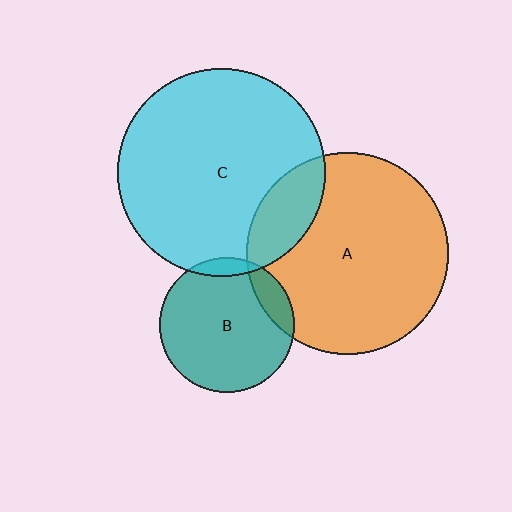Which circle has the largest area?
Circle C (cyan).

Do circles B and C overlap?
Yes.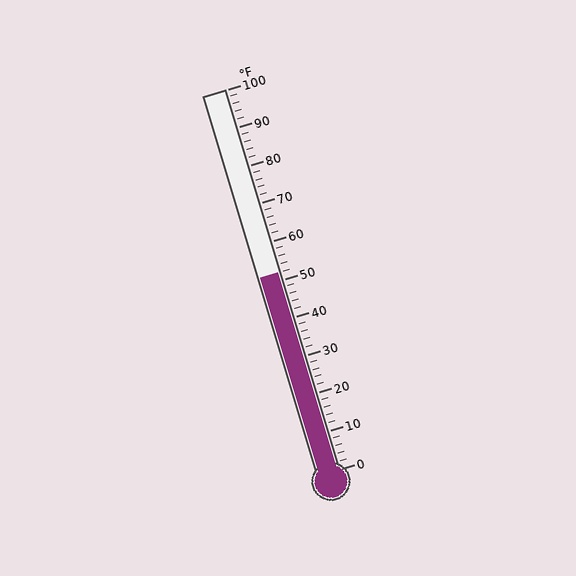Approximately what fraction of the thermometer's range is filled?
The thermometer is filled to approximately 50% of its range.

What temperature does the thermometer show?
The thermometer shows approximately 52°F.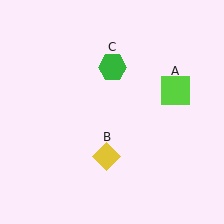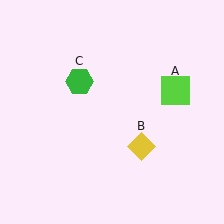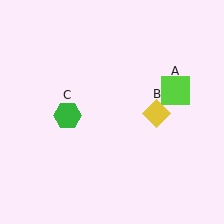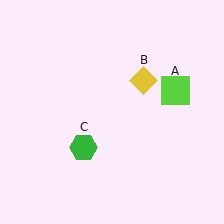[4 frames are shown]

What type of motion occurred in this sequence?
The yellow diamond (object B), green hexagon (object C) rotated counterclockwise around the center of the scene.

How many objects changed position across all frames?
2 objects changed position: yellow diamond (object B), green hexagon (object C).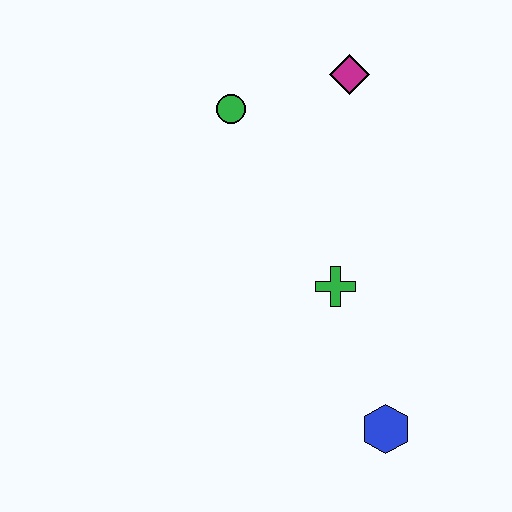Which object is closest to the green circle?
The magenta diamond is closest to the green circle.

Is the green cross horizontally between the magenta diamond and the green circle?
Yes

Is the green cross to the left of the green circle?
No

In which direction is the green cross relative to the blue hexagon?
The green cross is above the blue hexagon.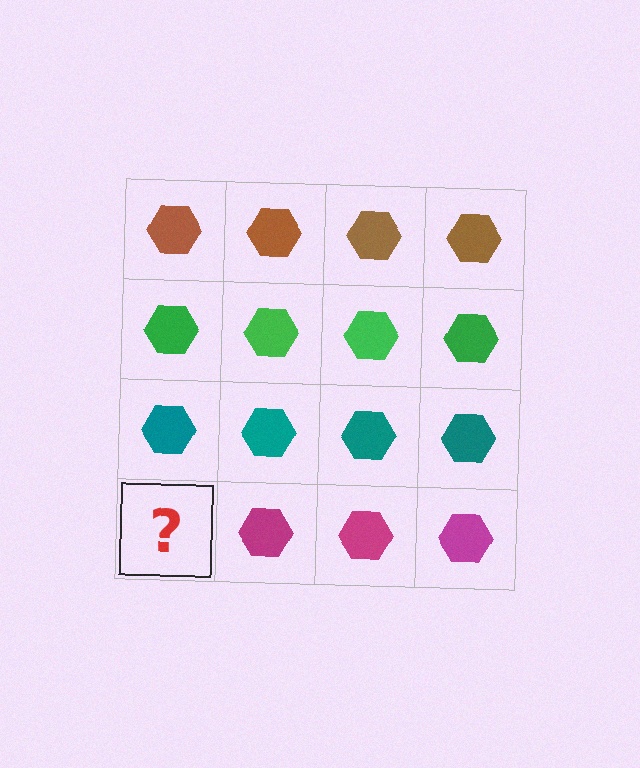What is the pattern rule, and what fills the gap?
The rule is that each row has a consistent color. The gap should be filled with a magenta hexagon.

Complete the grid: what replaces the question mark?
The question mark should be replaced with a magenta hexagon.